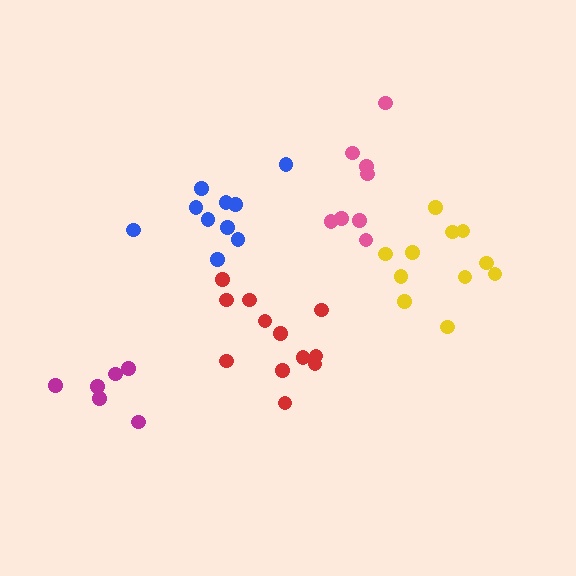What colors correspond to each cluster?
The clusters are colored: pink, yellow, red, magenta, blue.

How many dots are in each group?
Group 1: 8 dots, Group 2: 11 dots, Group 3: 12 dots, Group 4: 6 dots, Group 5: 10 dots (47 total).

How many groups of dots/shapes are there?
There are 5 groups.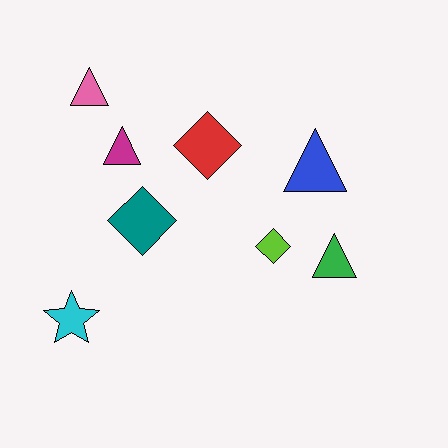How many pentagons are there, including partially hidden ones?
There are no pentagons.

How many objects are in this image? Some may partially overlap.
There are 8 objects.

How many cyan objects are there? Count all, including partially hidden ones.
There is 1 cyan object.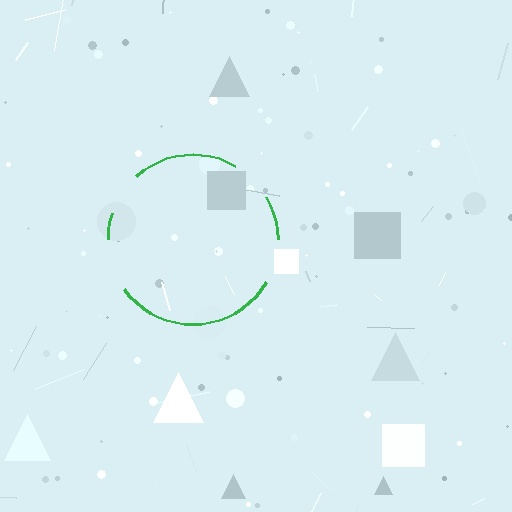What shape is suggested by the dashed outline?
The dashed outline suggests a circle.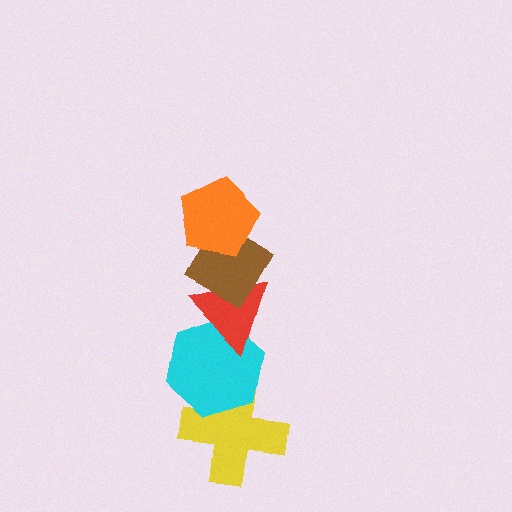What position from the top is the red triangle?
The red triangle is 3rd from the top.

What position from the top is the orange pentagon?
The orange pentagon is 1st from the top.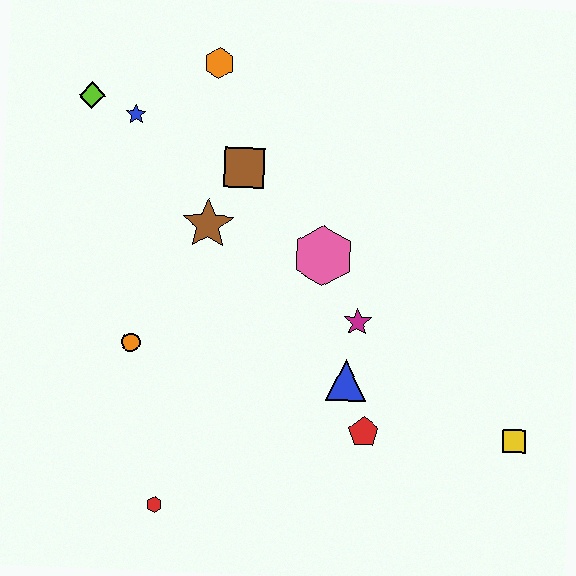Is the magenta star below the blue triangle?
No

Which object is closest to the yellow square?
The red pentagon is closest to the yellow square.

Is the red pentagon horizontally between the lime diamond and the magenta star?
No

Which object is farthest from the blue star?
The yellow square is farthest from the blue star.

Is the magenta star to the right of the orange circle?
Yes